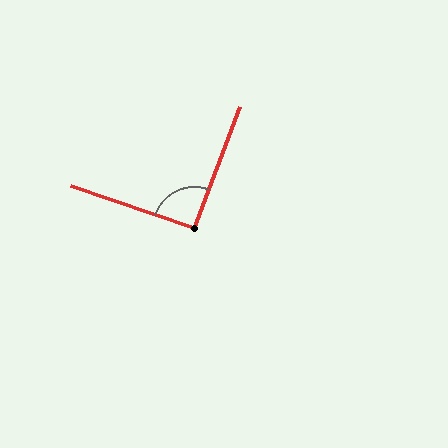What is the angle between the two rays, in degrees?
Approximately 92 degrees.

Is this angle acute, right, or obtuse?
It is approximately a right angle.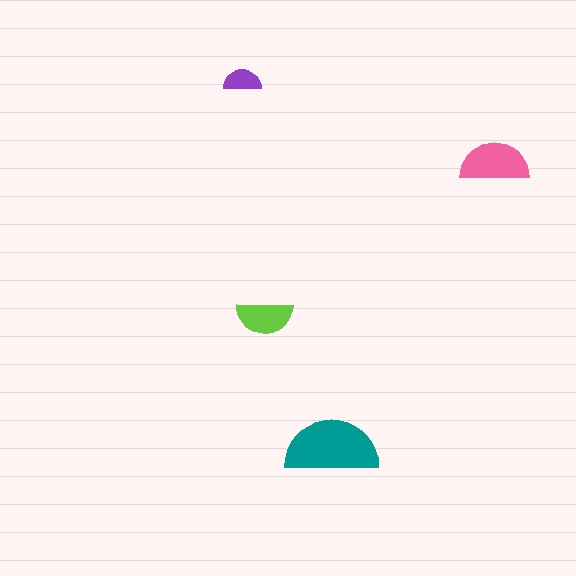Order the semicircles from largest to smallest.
the teal one, the pink one, the lime one, the purple one.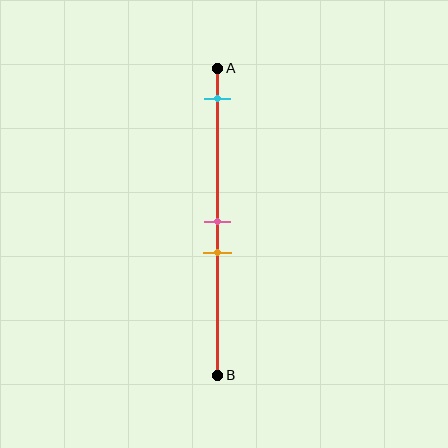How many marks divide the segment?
There are 3 marks dividing the segment.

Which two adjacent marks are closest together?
The pink and orange marks are the closest adjacent pair.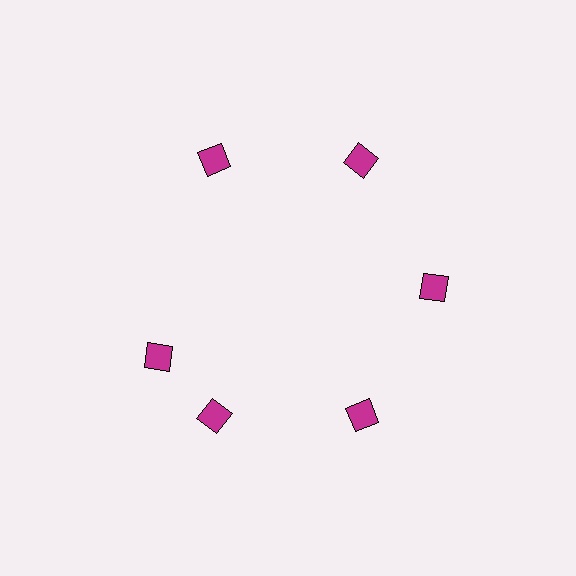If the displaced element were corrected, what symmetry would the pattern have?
It would have 6-fold rotational symmetry — the pattern would map onto itself every 60 degrees.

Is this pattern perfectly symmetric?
No. The 6 magenta diamonds are arranged in a ring, but one element near the 9 o'clock position is rotated out of alignment along the ring, breaking the 6-fold rotational symmetry.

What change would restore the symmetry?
The symmetry would be restored by rotating it back into even spacing with its neighbors so that all 6 diamonds sit at equal angles and equal distance from the center.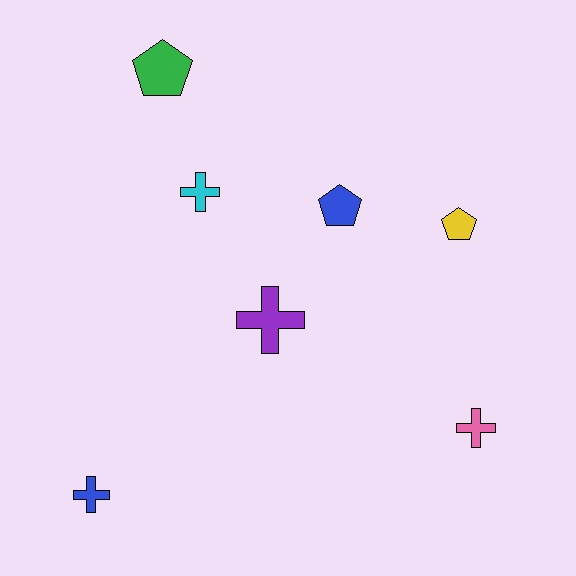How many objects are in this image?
There are 7 objects.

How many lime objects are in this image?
There are no lime objects.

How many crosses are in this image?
There are 4 crosses.